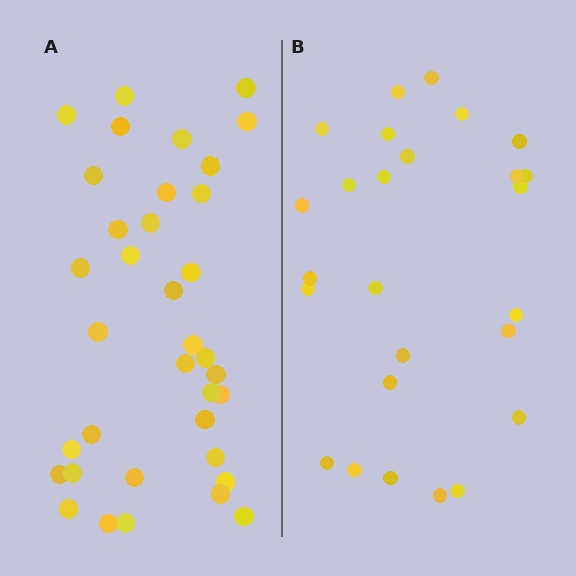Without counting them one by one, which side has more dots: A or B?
Region A (the left region) has more dots.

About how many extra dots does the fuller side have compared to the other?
Region A has roughly 10 or so more dots than region B.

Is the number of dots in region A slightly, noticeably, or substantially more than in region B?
Region A has noticeably more, but not dramatically so. The ratio is roughly 1.4 to 1.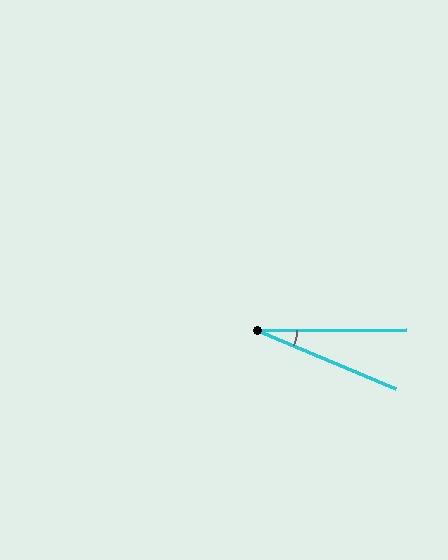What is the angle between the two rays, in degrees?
Approximately 23 degrees.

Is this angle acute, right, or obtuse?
It is acute.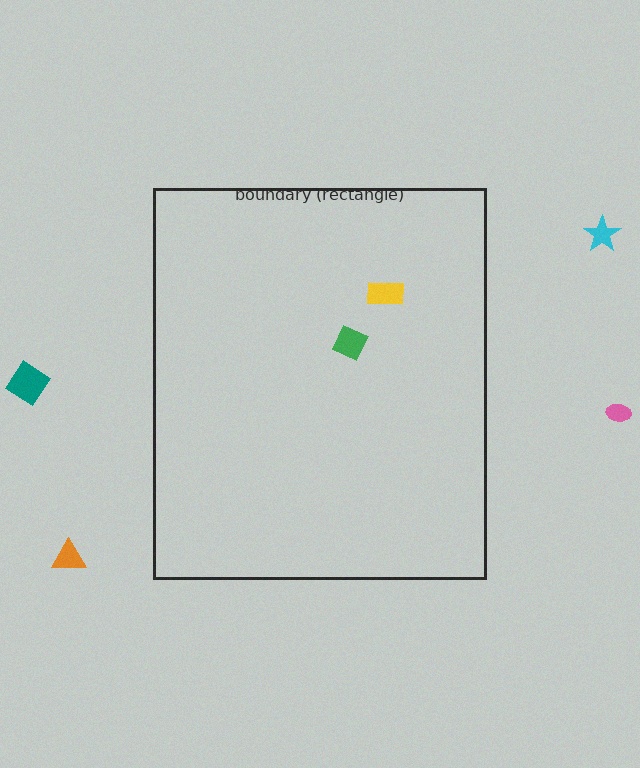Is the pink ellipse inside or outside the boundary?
Outside.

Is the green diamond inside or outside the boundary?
Inside.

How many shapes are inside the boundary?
2 inside, 4 outside.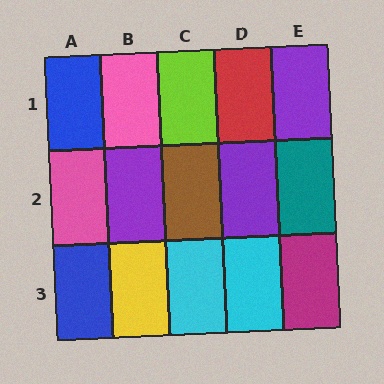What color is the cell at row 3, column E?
Magenta.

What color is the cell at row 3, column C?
Cyan.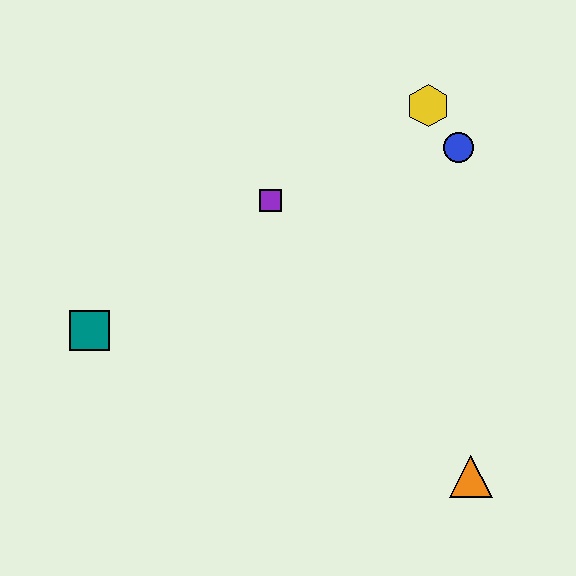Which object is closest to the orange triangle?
The blue circle is closest to the orange triangle.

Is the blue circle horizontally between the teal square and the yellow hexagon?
No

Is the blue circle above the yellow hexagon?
No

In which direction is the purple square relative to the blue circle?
The purple square is to the left of the blue circle.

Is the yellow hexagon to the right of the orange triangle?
No